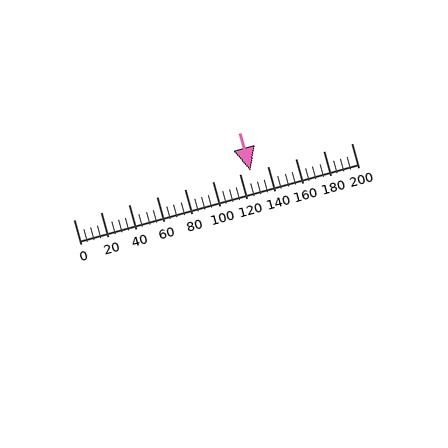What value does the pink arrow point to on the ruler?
The pink arrow points to approximately 127.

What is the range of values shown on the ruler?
The ruler shows values from 0 to 200.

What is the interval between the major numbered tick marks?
The major tick marks are spaced 20 units apart.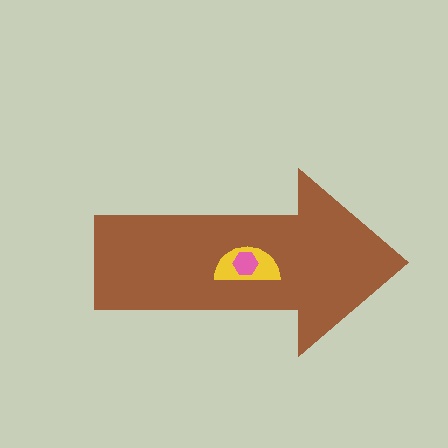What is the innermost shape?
The pink hexagon.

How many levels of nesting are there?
3.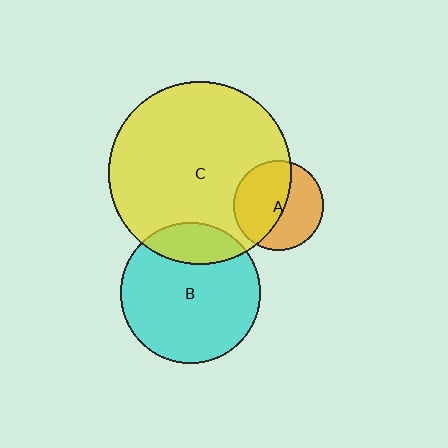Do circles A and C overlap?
Yes.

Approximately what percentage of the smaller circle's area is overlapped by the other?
Approximately 55%.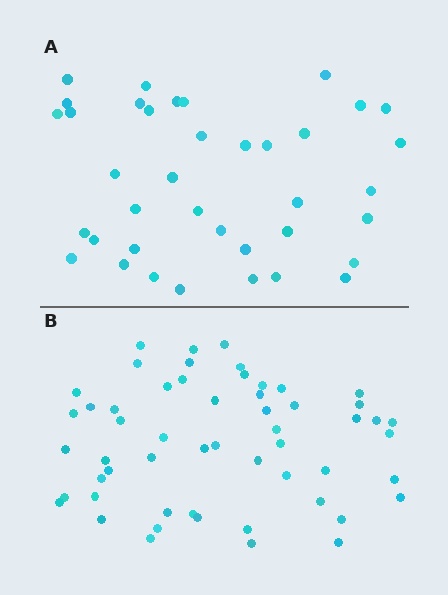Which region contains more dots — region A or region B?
Region B (the bottom region) has more dots.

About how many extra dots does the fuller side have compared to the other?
Region B has approximately 15 more dots than region A.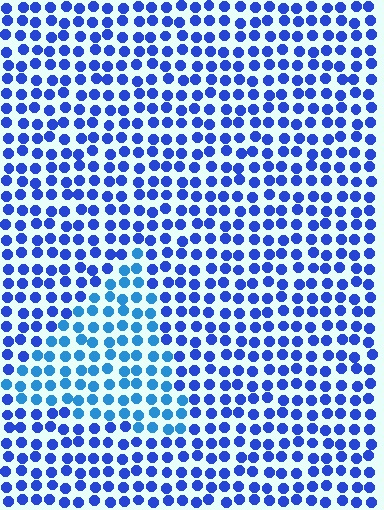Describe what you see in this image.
The image is filled with small blue elements in a uniform arrangement. A triangle-shaped region is visible where the elements are tinted to a slightly different hue, forming a subtle color boundary.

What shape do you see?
I see a triangle.